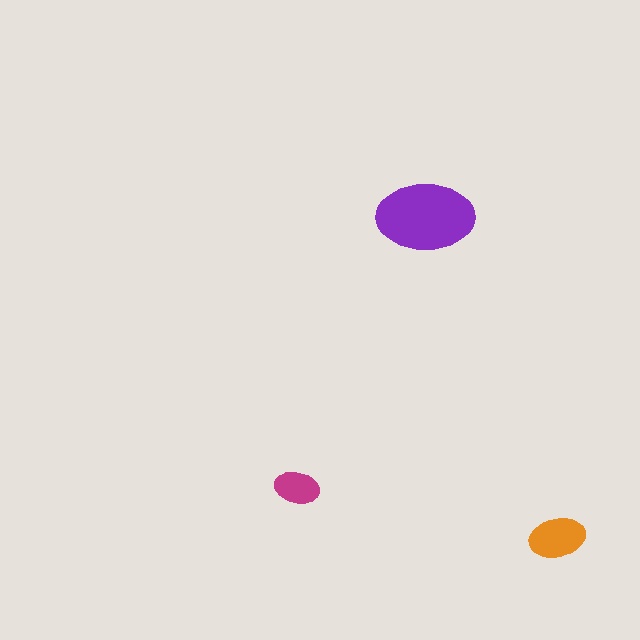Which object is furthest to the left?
The magenta ellipse is leftmost.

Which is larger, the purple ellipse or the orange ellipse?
The purple one.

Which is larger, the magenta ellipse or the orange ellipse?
The orange one.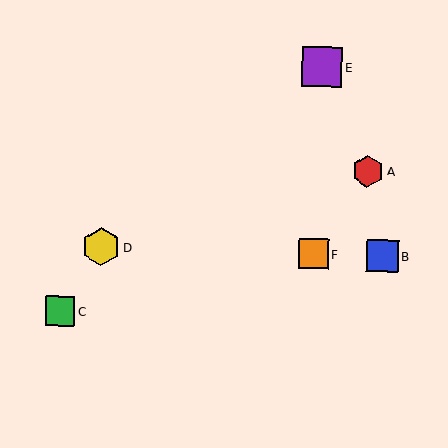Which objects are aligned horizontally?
Objects B, D, F are aligned horizontally.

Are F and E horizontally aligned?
No, F is at y≈254 and E is at y≈67.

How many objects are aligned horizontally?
3 objects (B, D, F) are aligned horizontally.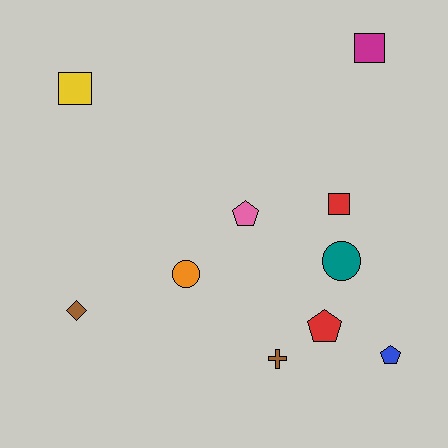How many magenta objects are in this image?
There is 1 magenta object.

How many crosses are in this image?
There is 1 cross.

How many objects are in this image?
There are 10 objects.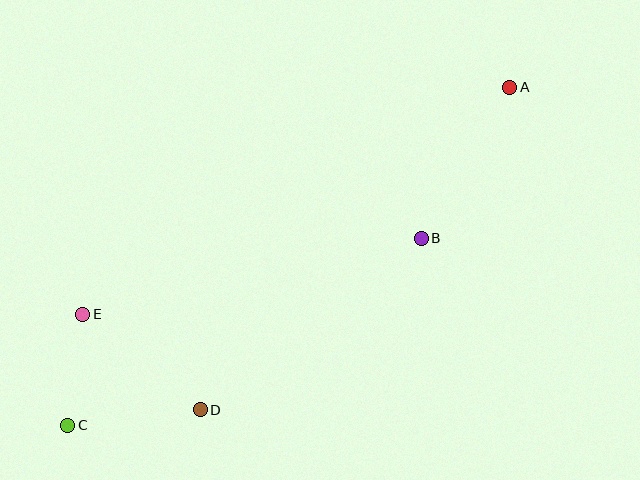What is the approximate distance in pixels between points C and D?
The distance between C and D is approximately 134 pixels.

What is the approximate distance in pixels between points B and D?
The distance between B and D is approximately 280 pixels.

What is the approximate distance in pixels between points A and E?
The distance between A and E is approximately 483 pixels.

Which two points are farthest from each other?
Points A and C are farthest from each other.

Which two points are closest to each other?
Points C and E are closest to each other.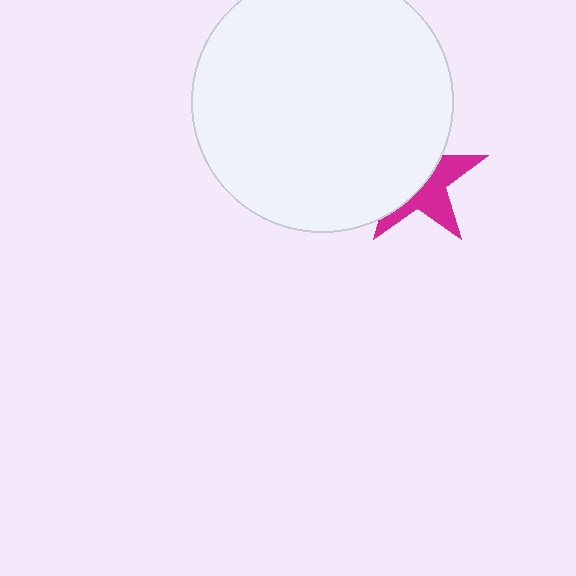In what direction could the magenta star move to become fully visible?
The magenta star could move right. That would shift it out from behind the white circle entirely.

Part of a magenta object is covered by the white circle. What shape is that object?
It is a star.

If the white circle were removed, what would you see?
You would see the complete magenta star.